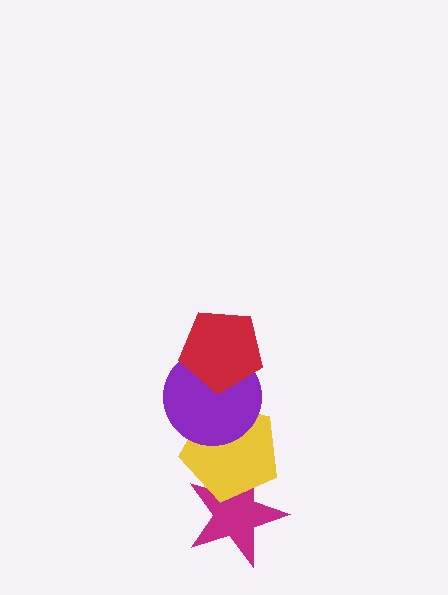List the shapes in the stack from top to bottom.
From top to bottom: the red pentagon, the purple circle, the yellow pentagon, the magenta star.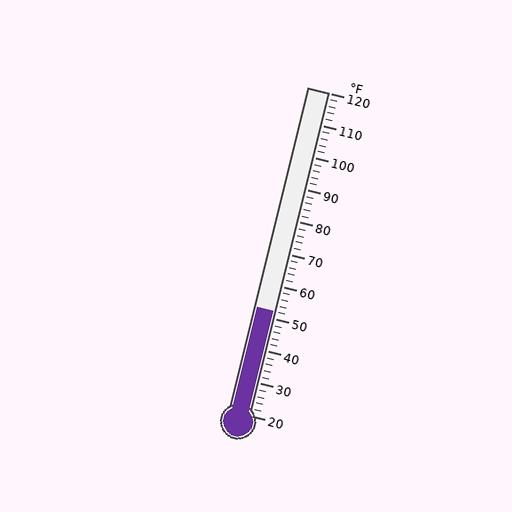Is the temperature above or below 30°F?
The temperature is above 30°F.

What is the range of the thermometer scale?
The thermometer scale ranges from 20°F to 120°F.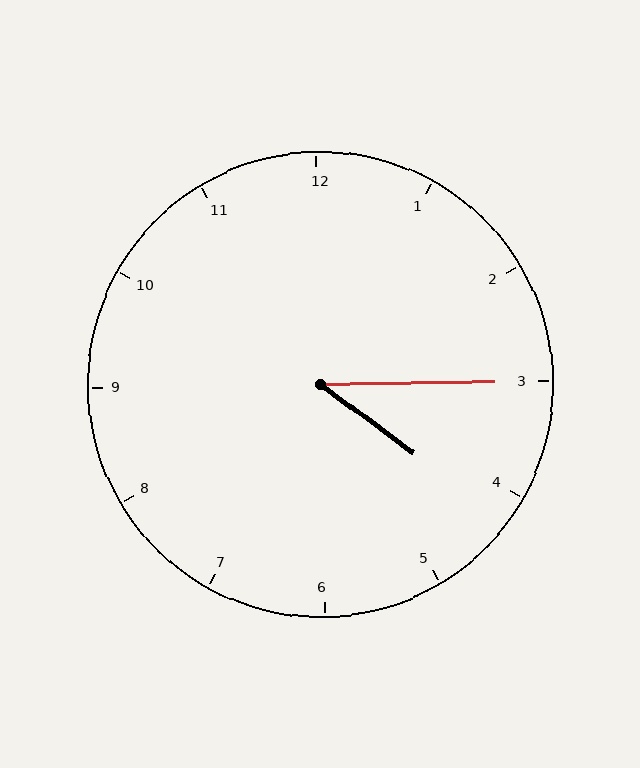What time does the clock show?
4:15.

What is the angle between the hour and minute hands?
Approximately 38 degrees.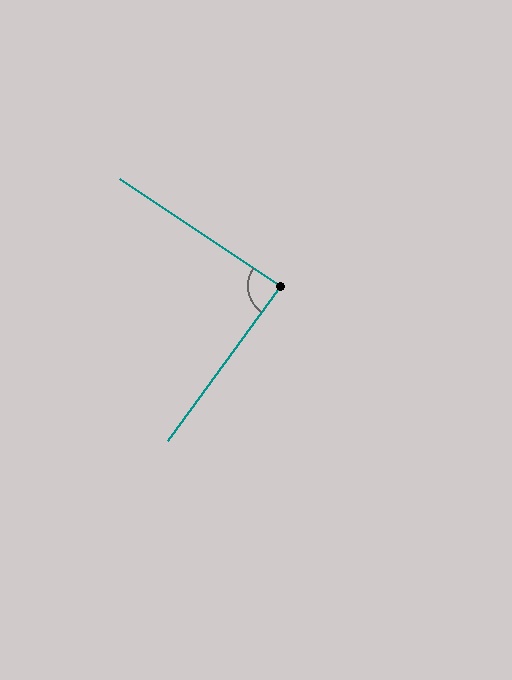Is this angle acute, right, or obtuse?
It is approximately a right angle.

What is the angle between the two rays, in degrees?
Approximately 88 degrees.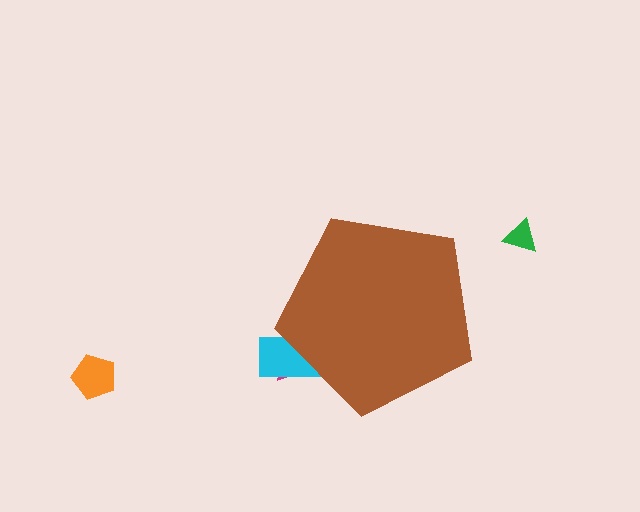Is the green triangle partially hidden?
No, the green triangle is fully visible.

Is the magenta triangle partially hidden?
Yes, the magenta triangle is partially hidden behind the brown pentagon.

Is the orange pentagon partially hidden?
No, the orange pentagon is fully visible.